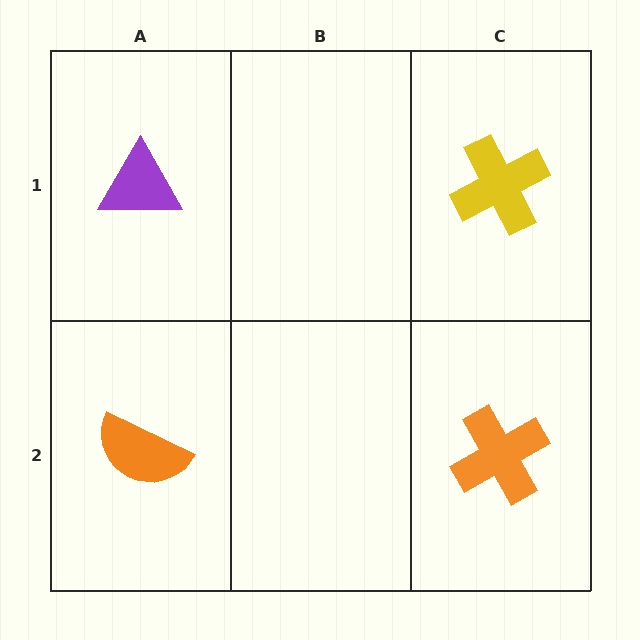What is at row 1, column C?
A yellow cross.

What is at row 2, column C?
An orange cross.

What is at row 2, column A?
An orange semicircle.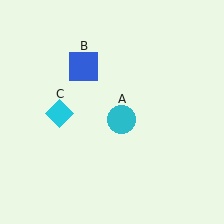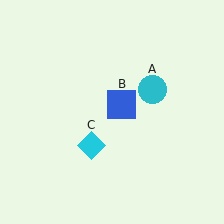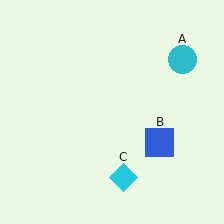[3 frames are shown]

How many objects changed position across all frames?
3 objects changed position: cyan circle (object A), blue square (object B), cyan diamond (object C).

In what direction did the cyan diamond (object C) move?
The cyan diamond (object C) moved down and to the right.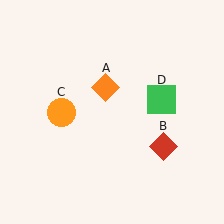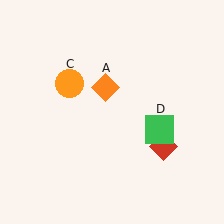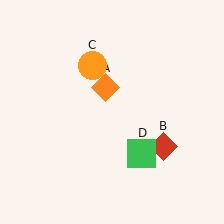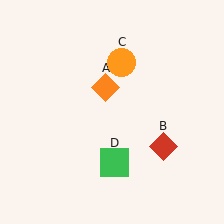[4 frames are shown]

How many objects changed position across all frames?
2 objects changed position: orange circle (object C), green square (object D).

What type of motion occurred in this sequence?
The orange circle (object C), green square (object D) rotated clockwise around the center of the scene.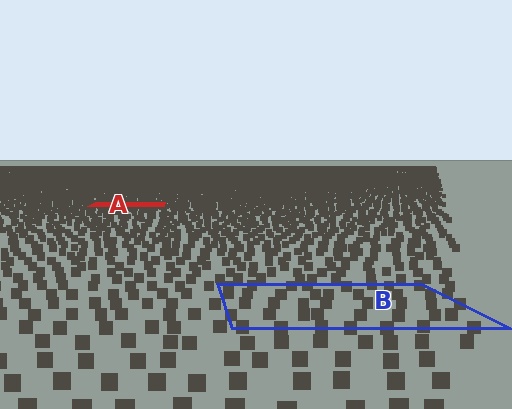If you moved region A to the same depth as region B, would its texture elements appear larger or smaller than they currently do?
They would appear larger. At a closer depth, the same texture elements are projected at a bigger on-screen size.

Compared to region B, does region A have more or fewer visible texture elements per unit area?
Region A has more texture elements per unit area — they are packed more densely because it is farther away.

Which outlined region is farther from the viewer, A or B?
Region A is farther from the viewer — the texture elements inside it appear smaller and more densely packed.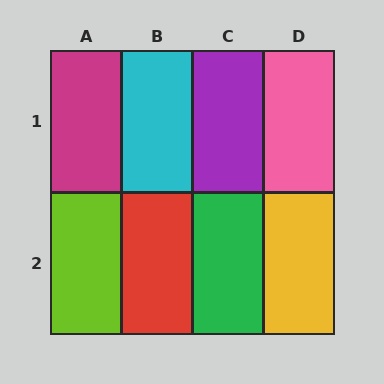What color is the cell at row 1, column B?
Cyan.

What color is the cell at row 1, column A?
Magenta.